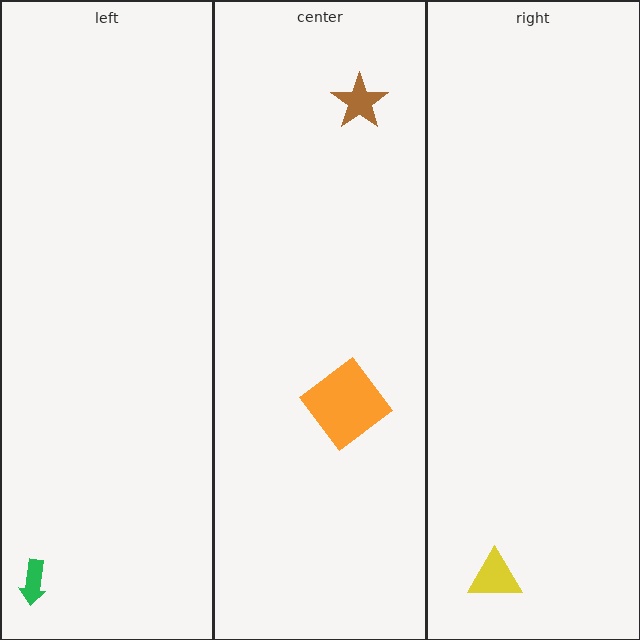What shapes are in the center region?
The brown star, the orange diamond.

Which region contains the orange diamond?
The center region.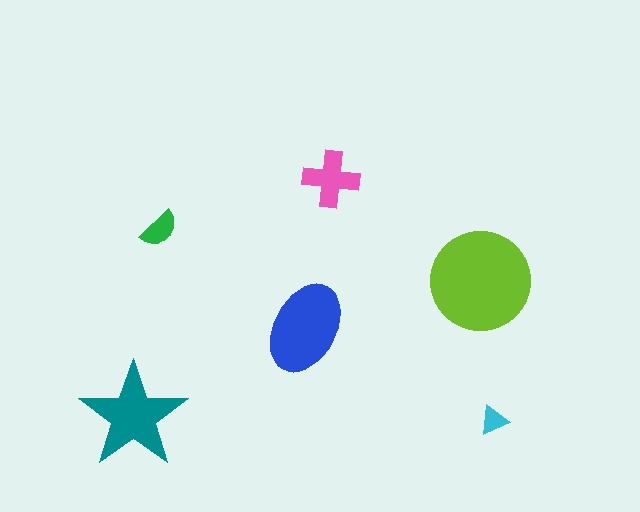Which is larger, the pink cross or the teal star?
The teal star.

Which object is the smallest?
The cyan triangle.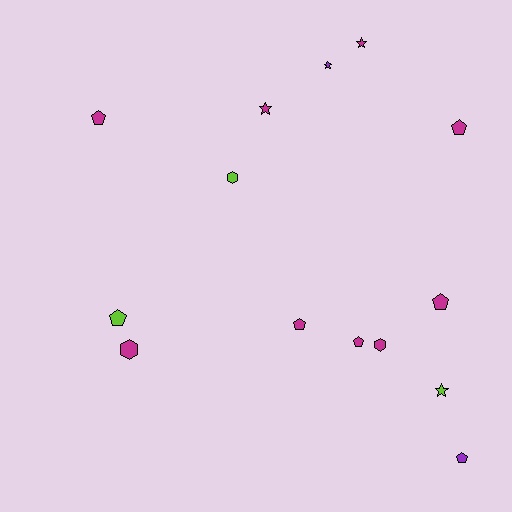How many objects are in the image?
There are 14 objects.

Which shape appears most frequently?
Pentagon, with 7 objects.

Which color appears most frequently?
Magenta, with 9 objects.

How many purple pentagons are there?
There is 1 purple pentagon.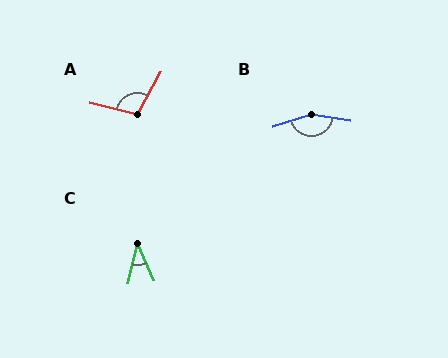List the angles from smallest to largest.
C (38°), A (105°), B (154°).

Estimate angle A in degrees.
Approximately 105 degrees.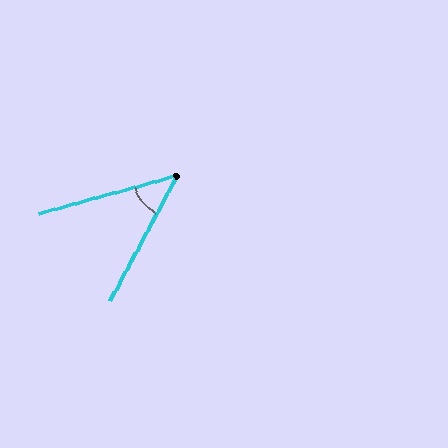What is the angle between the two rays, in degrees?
Approximately 46 degrees.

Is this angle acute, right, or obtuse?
It is acute.